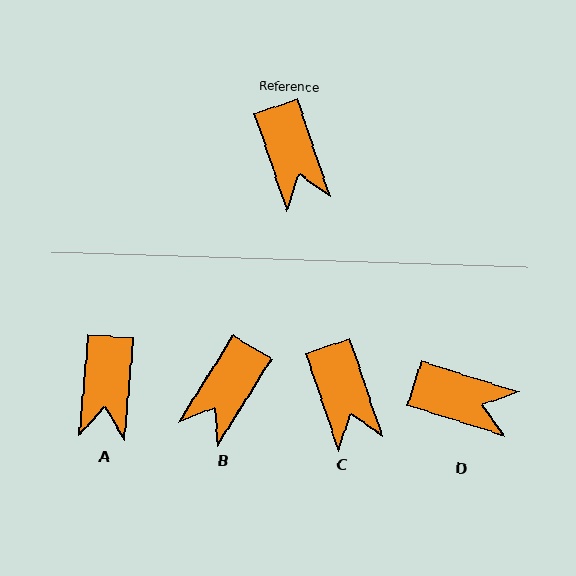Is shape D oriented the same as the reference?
No, it is off by about 54 degrees.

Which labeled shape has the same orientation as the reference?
C.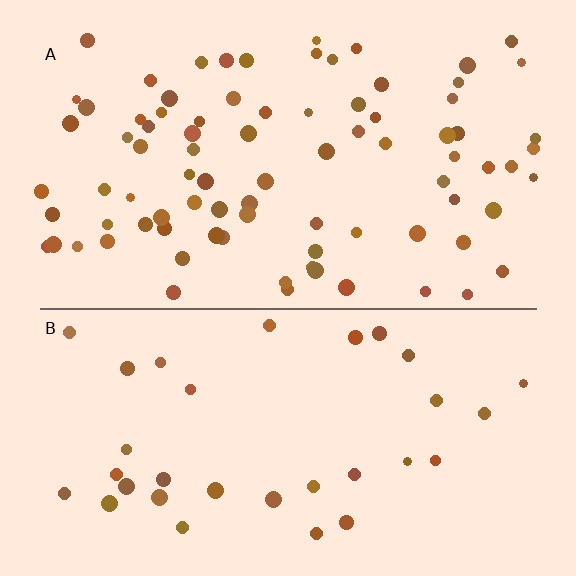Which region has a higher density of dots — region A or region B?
A (the top).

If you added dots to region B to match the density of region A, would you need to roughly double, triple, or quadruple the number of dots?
Approximately triple.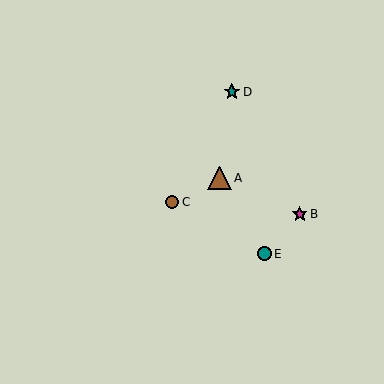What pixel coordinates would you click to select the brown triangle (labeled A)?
Click at (220, 178) to select the brown triangle A.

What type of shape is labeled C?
Shape C is a brown circle.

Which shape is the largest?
The brown triangle (labeled A) is the largest.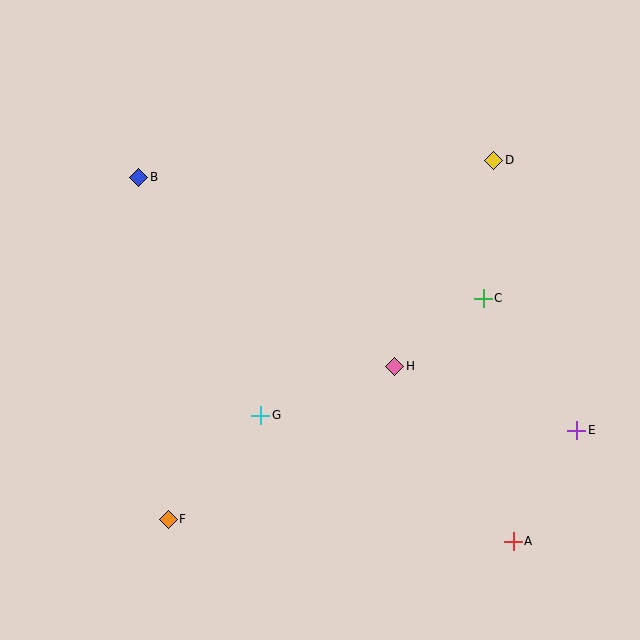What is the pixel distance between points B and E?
The distance between B and E is 505 pixels.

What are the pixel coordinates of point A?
Point A is at (513, 541).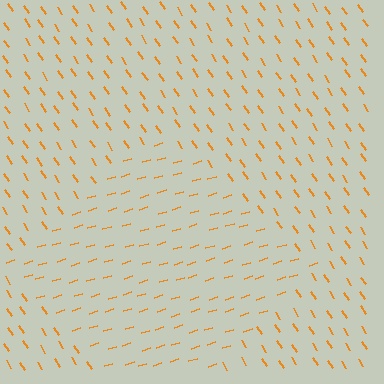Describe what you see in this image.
The image is filled with small orange line segments. A diamond region in the image has lines oriented differently from the surrounding lines, creating a visible texture boundary.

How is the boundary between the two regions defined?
The boundary is defined purely by a change in line orientation (approximately 73 degrees difference). All lines are the same color and thickness.